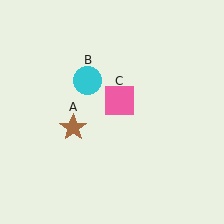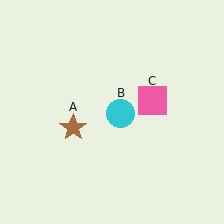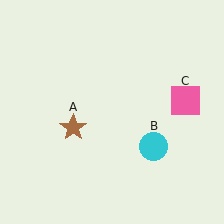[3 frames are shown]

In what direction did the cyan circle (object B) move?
The cyan circle (object B) moved down and to the right.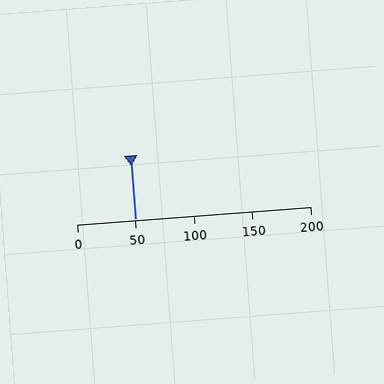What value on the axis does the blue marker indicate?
The marker indicates approximately 50.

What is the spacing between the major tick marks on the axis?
The major ticks are spaced 50 apart.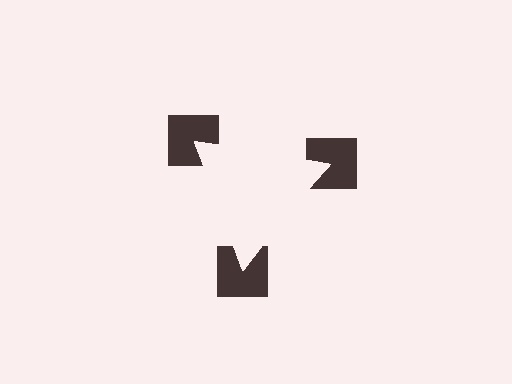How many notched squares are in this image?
There are 3 — one at each vertex of the illusory triangle.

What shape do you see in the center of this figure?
An illusory triangle — its edges are inferred from the aligned wedge cuts in the notched squares, not physically drawn.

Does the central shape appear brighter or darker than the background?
It typically appears slightly brighter than the background, even though no actual brightness change is drawn.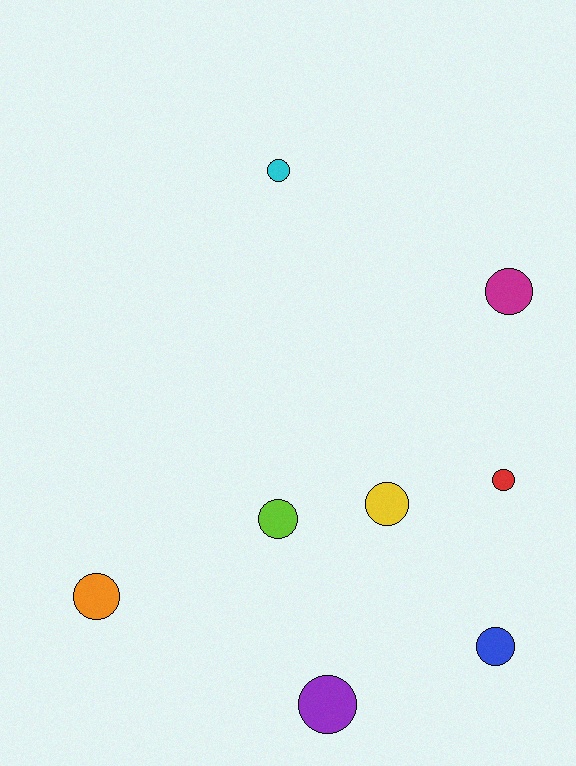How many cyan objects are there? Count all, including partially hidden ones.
There is 1 cyan object.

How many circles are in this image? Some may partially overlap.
There are 8 circles.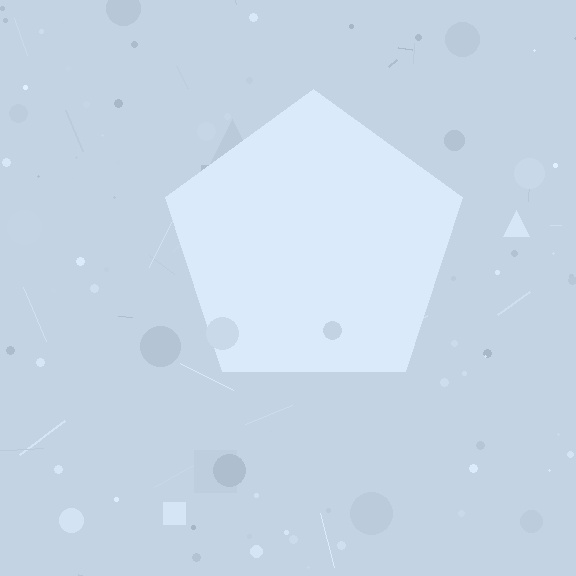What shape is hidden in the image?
A pentagon is hidden in the image.